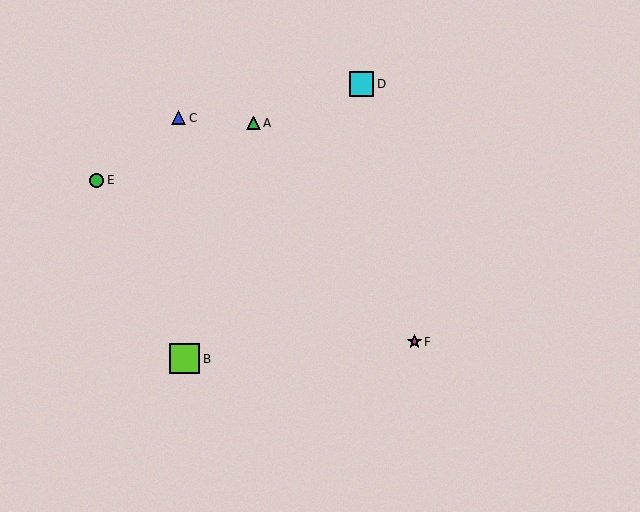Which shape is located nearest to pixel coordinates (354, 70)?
The cyan square (labeled D) at (361, 84) is nearest to that location.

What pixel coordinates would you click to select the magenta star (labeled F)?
Click at (414, 342) to select the magenta star F.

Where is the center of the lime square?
The center of the lime square is at (184, 359).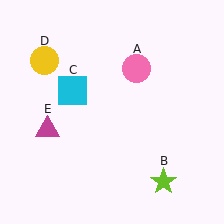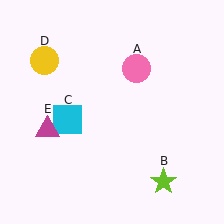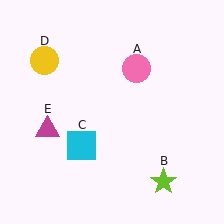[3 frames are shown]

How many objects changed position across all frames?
1 object changed position: cyan square (object C).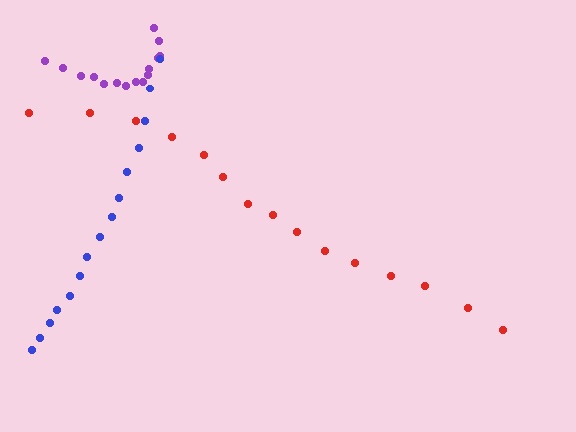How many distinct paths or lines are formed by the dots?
There are 3 distinct paths.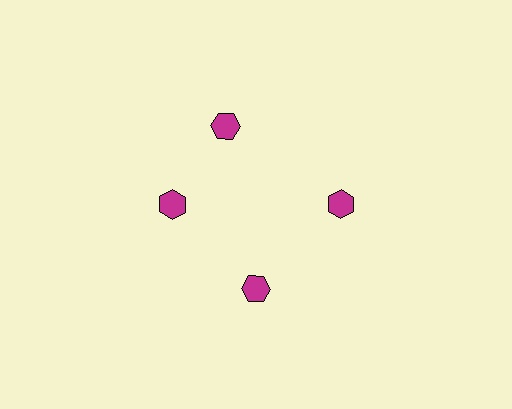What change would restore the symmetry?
The symmetry would be restored by rotating it back into even spacing with its neighbors so that all 4 hexagons sit at equal angles and equal distance from the center.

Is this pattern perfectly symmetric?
No. The 4 magenta hexagons are arranged in a ring, but one element near the 12 o'clock position is rotated out of alignment along the ring, breaking the 4-fold rotational symmetry.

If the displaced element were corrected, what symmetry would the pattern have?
It would have 4-fold rotational symmetry — the pattern would map onto itself every 90 degrees.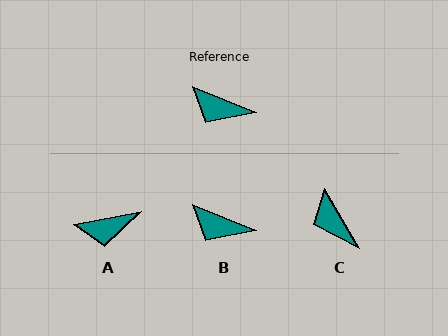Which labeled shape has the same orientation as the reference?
B.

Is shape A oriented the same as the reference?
No, it is off by about 34 degrees.